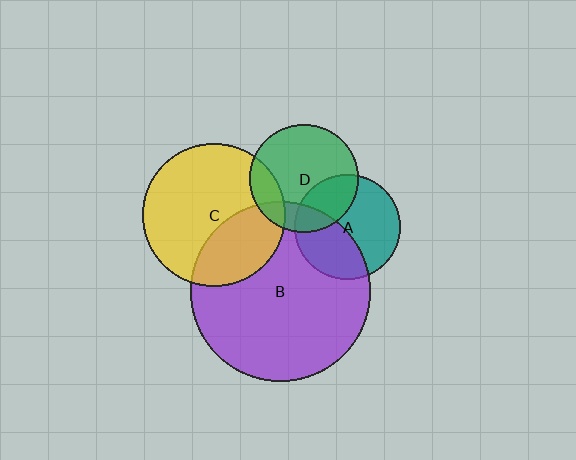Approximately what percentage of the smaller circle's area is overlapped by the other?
Approximately 20%.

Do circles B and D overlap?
Yes.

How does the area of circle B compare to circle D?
Approximately 2.7 times.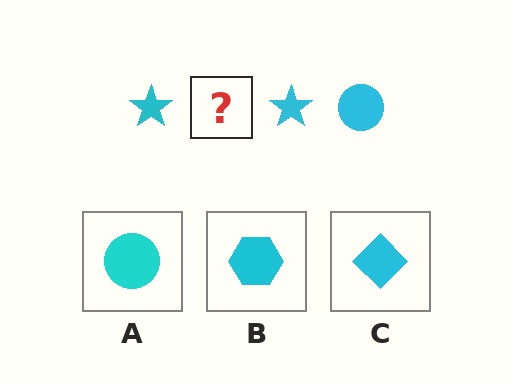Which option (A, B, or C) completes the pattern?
A.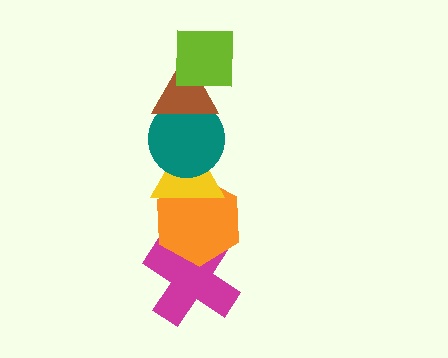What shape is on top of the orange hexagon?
The yellow triangle is on top of the orange hexagon.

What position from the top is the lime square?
The lime square is 1st from the top.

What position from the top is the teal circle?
The teal circle is 3rd from the top.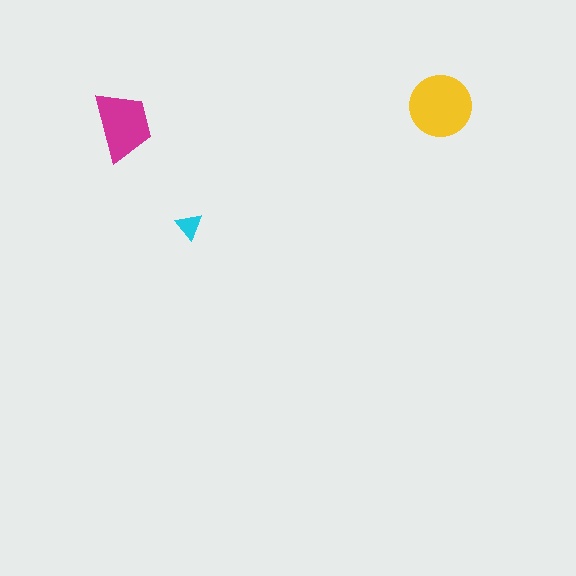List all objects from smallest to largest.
The cyan triangle, the magenta trapezoid, the yellow circle.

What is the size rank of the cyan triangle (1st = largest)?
3rd.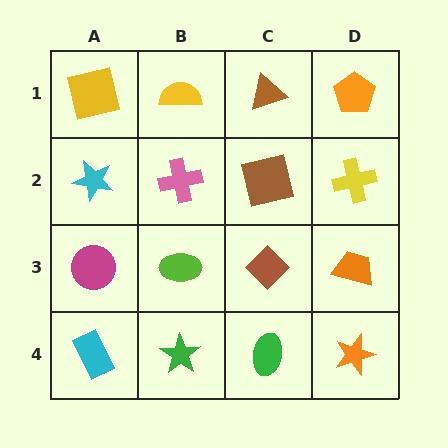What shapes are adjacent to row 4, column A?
A magenta circle (row 3, column A), a green star (row 4, column B).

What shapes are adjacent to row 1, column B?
A pink cross (row 2, column B), a yellow square (row 1, column A), a brown triangle (row 1, column C).